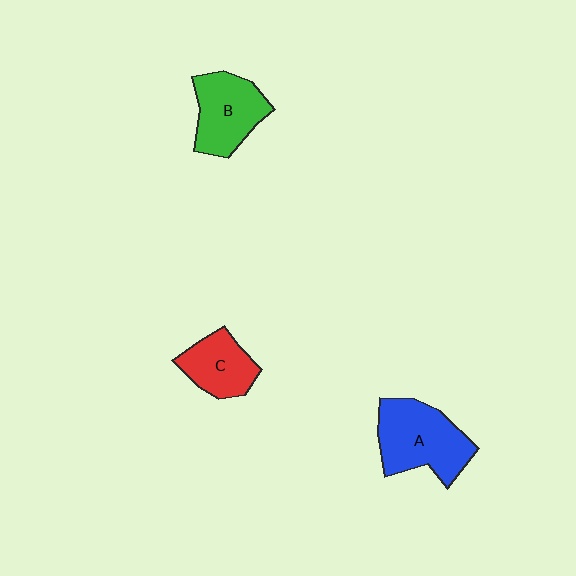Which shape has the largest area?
Shape A (blue).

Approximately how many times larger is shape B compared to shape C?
Approximately 1.3 times.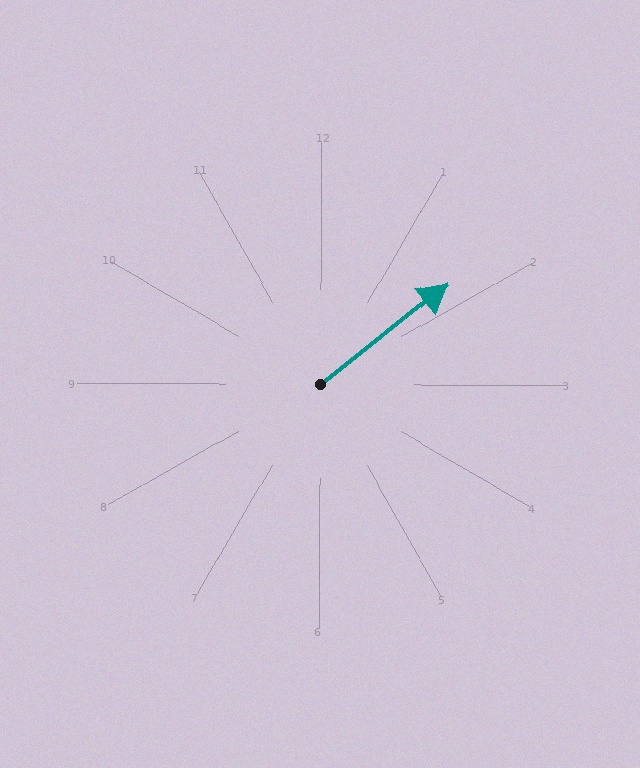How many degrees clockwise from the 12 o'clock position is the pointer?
Approximately 52 degrees.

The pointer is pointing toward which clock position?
Roughly 2 o'clock.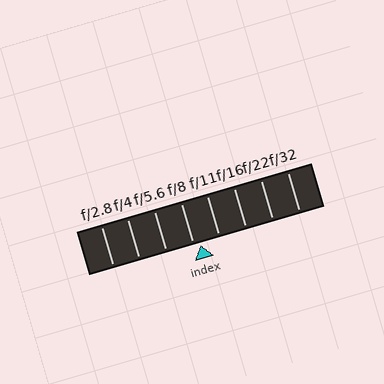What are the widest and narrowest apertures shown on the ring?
The widest aperture shown is f/2.8 and the narrowest is f/32.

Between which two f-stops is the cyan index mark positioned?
The index mark is between f/8 and f/11.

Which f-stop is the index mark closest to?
The index mark is closest to f/8.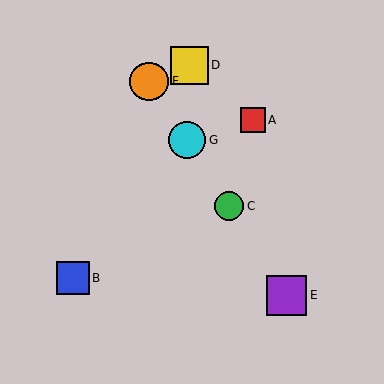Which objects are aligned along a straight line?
Objects C, E, F, G are aligned along a straight line.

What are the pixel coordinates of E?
Object E is at (287, 295).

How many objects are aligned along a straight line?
4 objects (C, E, F, G) are aligned along a straight line.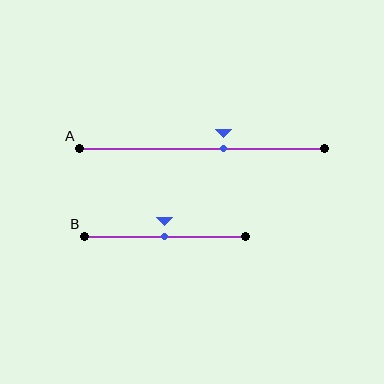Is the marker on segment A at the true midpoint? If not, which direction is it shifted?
No, the marker on segment A is shifted to the right by about 9% of the segment length.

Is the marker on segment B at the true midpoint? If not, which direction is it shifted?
Yes, the marker on segment B is at the true midpoint.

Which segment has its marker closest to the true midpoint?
Segment B has its marker closest to the true midpoint.